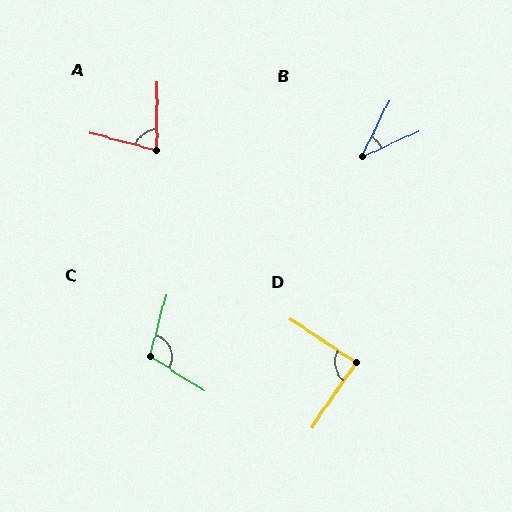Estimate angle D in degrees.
Approximately 89 degrees.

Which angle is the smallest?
B, at approximately 39 degrees.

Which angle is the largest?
C, at approximately 107 degrees.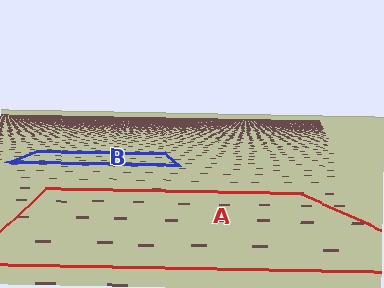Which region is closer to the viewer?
Region A is closer. The texture elements there are larger and more spread out.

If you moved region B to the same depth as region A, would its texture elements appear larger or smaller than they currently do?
They would appear larger. At a closer depth, the same texture elements are projected at a bigger on-screen size.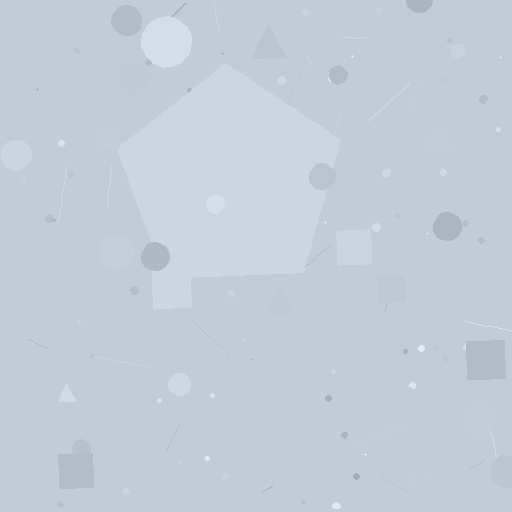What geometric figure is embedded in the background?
A pentagon is embedded in the background.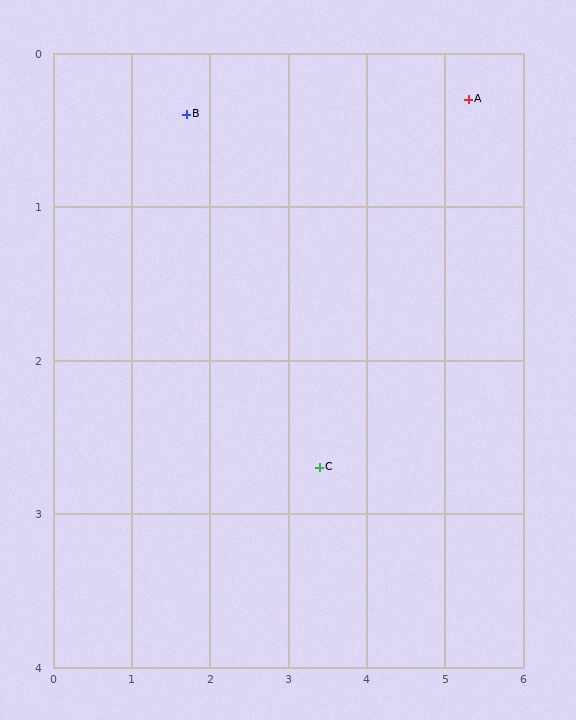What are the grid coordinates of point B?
Point B is at approximately (1.7, 0.4).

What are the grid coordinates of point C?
Point C is at approximately (3.4, 2.7).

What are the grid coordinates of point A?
Point A is at approximately (5.3, 0.3).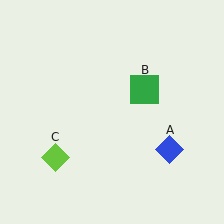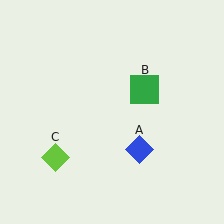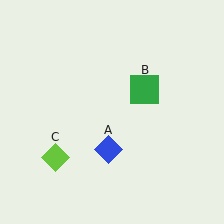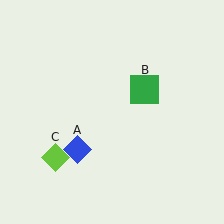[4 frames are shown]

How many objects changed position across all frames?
1 object changed position: blue diamond (object A).